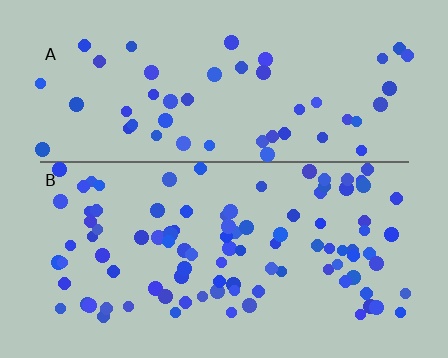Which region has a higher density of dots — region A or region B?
B (the bottom).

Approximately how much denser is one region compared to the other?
Approximately 1.8× — region B over region A.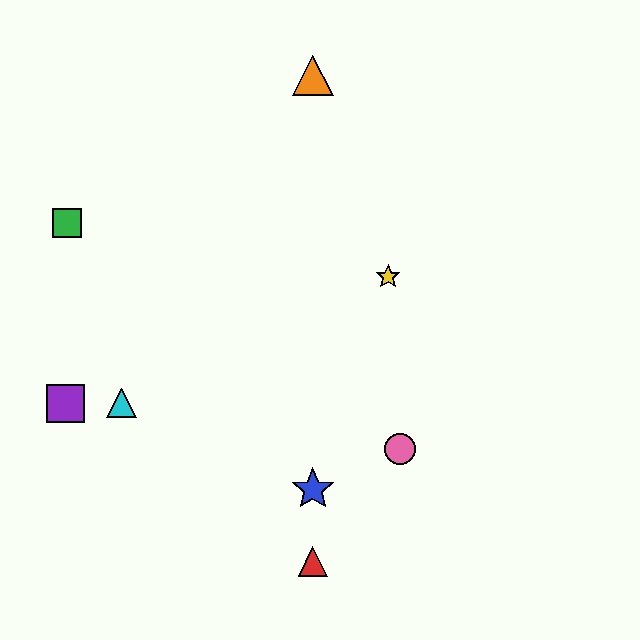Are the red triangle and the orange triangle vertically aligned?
Yes, both are at x≈313.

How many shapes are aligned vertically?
3 shapes (the red triangle, the blue star, the orange triangle) are aligned vertically.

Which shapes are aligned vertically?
The red triangle, the blue star, the orange triangle are aligned vertically.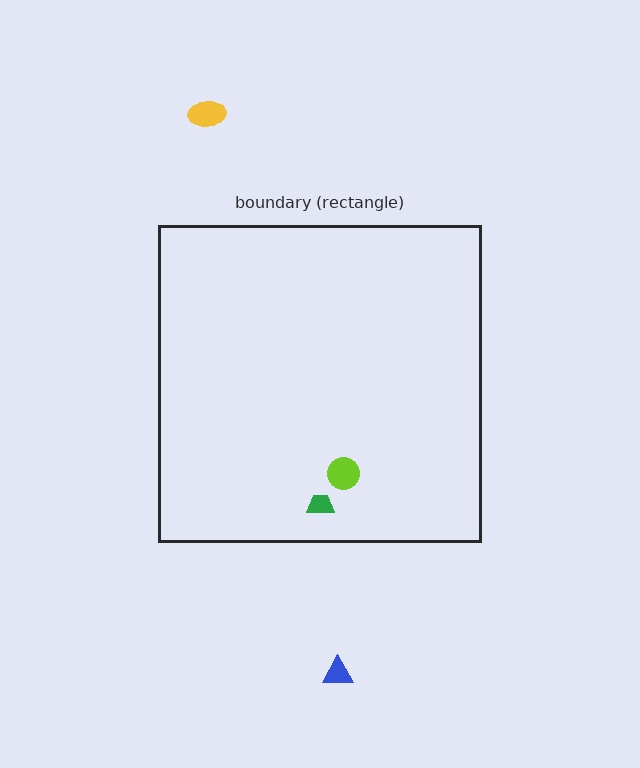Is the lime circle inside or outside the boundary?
Inside.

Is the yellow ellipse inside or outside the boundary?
Outside.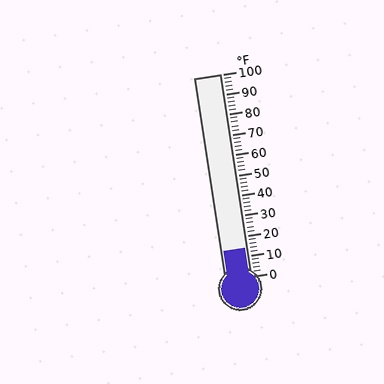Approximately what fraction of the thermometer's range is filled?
The thermometer is filled to approximately 15% of its range.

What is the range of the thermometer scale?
The thermometer scale ranges from 0°F to 100°F.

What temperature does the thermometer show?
The thermometer shows approximately 14°F.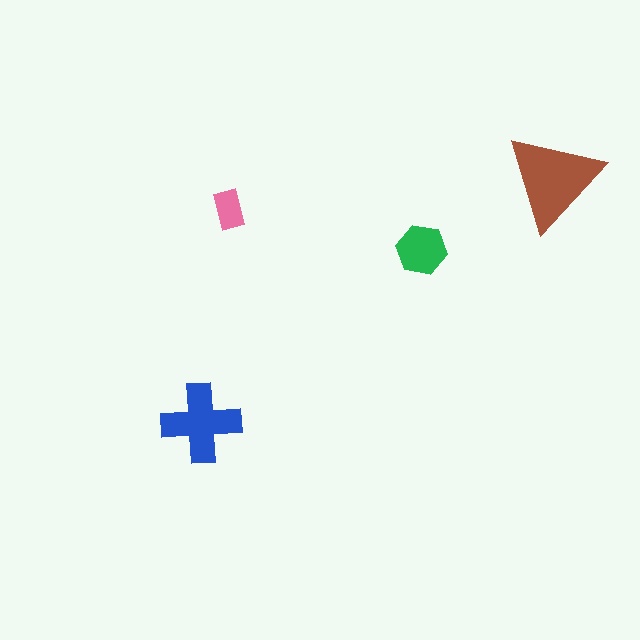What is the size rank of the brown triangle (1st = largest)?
1st.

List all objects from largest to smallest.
The brown triangle, the blue cross, the green hexagon, the pink rectangle.